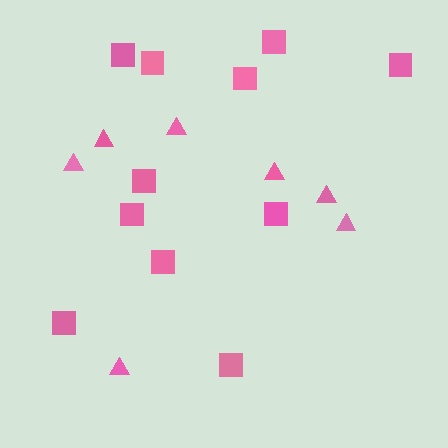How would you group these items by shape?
There are 2 groups: one group of triangles (7) and one group of squares (11).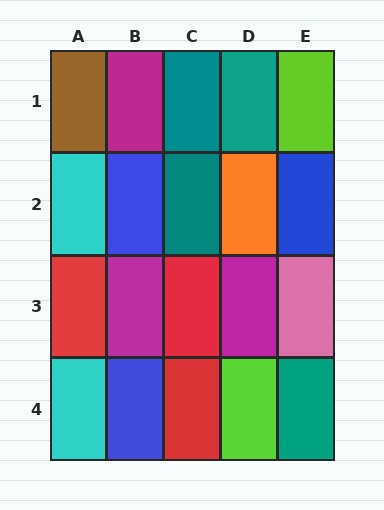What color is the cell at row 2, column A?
Cyan.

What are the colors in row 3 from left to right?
Red, magenta, red, magenta, pink.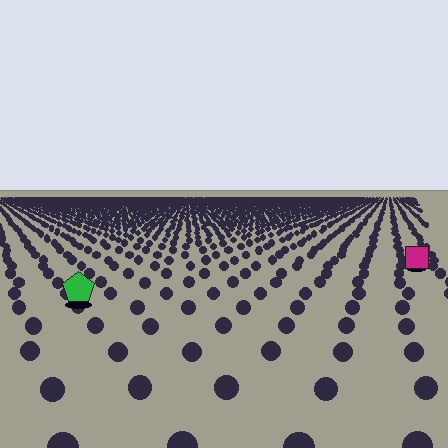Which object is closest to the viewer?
The green pentagon is closest. The texture marks near it are larger and more spread out.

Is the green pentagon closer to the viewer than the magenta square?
Yes. The green pentagon is closer — you can tell from the texture gradient: the ground texture is coarser near it.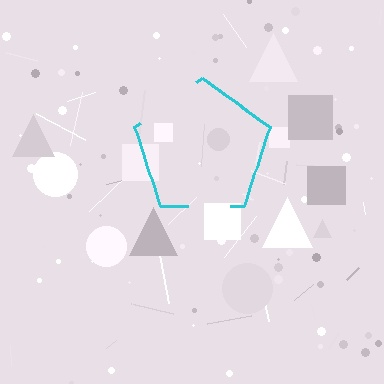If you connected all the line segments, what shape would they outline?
They would outline a pentagon.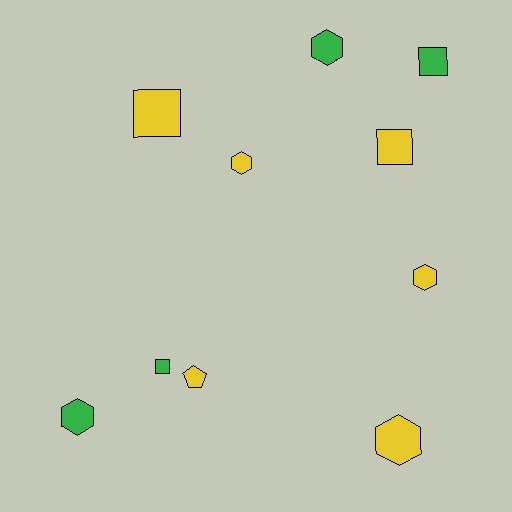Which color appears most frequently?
Yellow, with 6 objects.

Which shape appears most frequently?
Hexagon, with 5 objects.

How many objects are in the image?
There are 10 objects.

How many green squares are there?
There are 2 green squares.